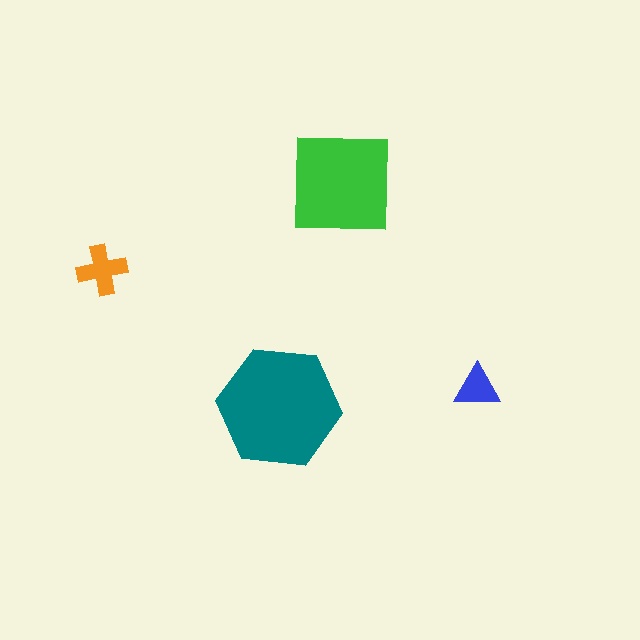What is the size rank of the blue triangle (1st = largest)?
4th.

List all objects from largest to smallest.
The teal hexagon, the green square, the orange cross, the blue triangle.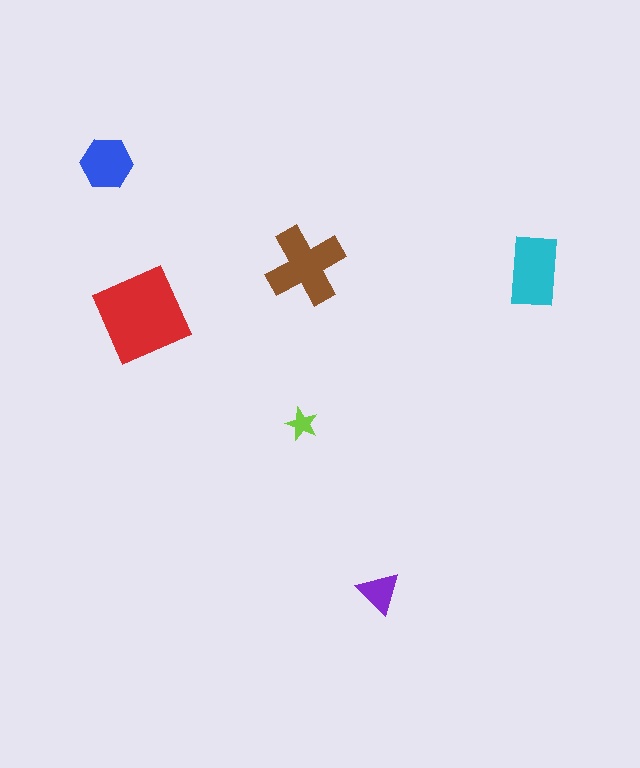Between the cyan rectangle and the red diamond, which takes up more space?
The red diamond.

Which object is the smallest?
The lime star.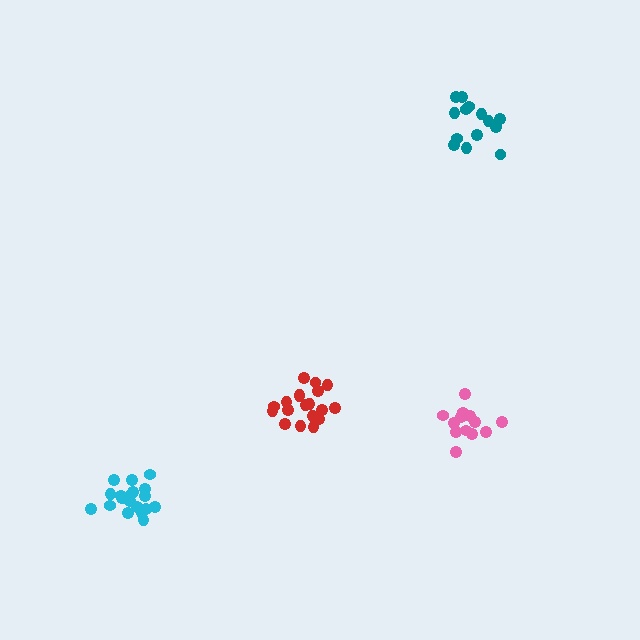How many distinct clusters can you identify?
There are 4 distinct clusters.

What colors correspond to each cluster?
The clusters are colored: red, teal, cyan, pink.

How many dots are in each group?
Group 1: 19 dots, Group 2: 14 dots, Group 3: 20 dots, Group 4: 14 dots (67 total).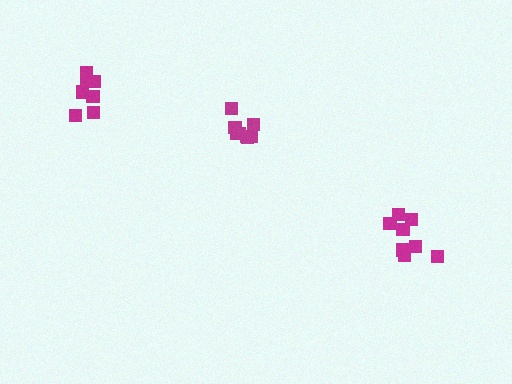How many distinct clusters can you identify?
There are 3 distinct clusters.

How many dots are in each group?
Group 1: 9 dots, Group 2: 9 dots, Group 3: 7 dots (25 total).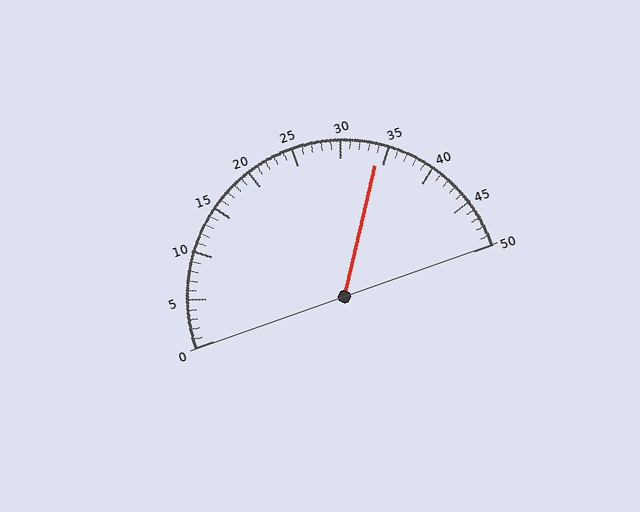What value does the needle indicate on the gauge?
The needle indicates approximately 34.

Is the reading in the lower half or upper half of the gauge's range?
The reading is in the upper half of the range (0 to 50).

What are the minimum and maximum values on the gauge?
The gauge ranges from 0 to 50.